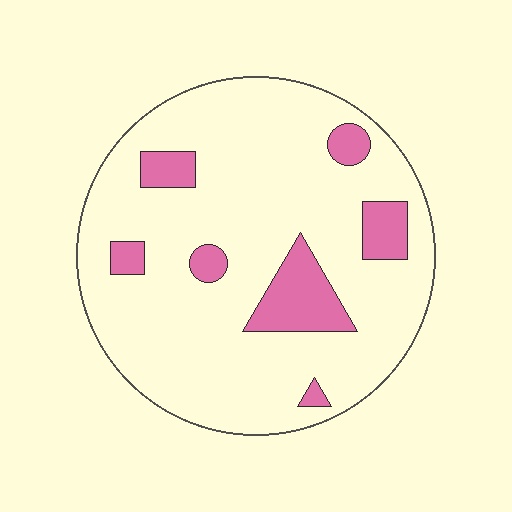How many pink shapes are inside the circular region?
7.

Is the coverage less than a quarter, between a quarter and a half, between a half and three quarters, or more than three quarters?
Less than a quarter.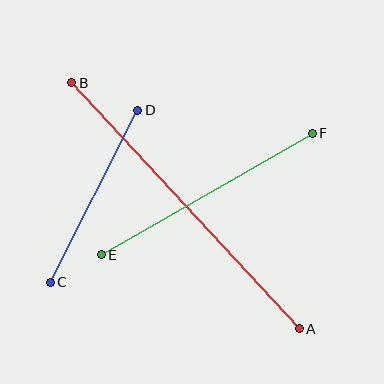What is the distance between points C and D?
The distance is approximately 193 pixels.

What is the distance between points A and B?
The distance is approximately 335 pixels.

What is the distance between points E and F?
The distance is approximately 243 pixels.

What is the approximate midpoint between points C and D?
The midpoint is at approximately (94, 196) pixels.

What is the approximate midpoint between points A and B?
The midpoint is at approximately (186, 206) pixels.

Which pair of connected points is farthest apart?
Points A and B are farthest apart.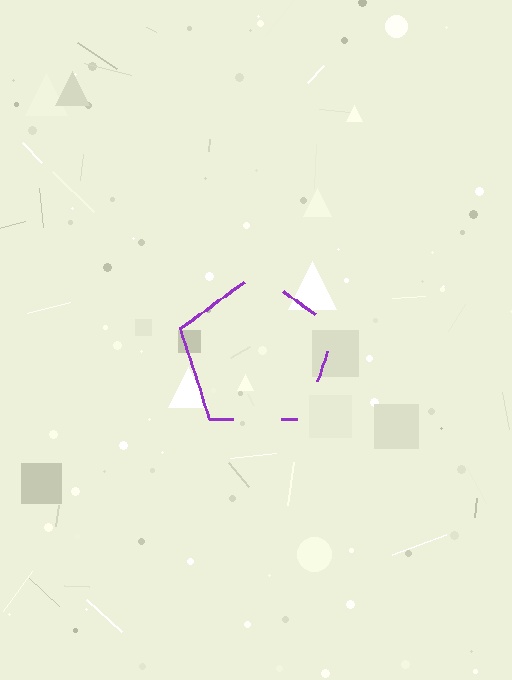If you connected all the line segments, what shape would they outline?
They would outline a pentagon.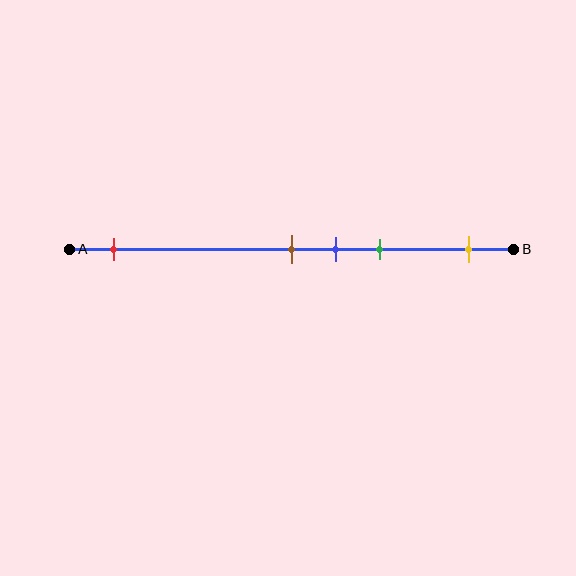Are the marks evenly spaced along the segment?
No, the marks are not evenly spaced.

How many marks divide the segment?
There are 5 marks dividing the segment.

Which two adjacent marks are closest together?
The brown and blue marks are the closest adjacent pair.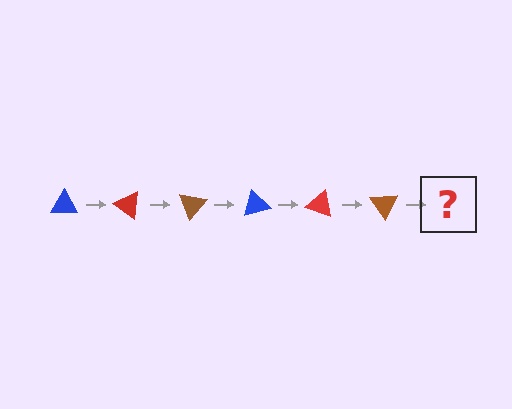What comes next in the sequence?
The next element should be a blue triangle, rotated 210 degrees from the start.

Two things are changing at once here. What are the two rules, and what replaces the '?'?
The two rules are that it rotates 35 degrees each step and the color cycles through blue, red, and brown. The '?' should be a blue triangle, rotated 210 degrees from the start.